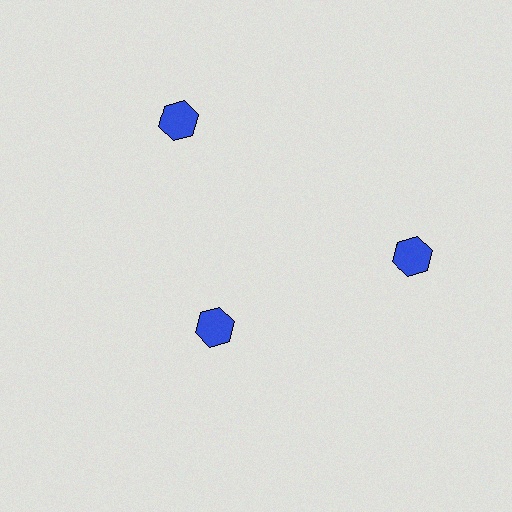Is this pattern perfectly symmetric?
No. The 3 blue hexagons are arranged in a ring, but one element near the 7 o'clock position is pulled inward toward the center, breaking the 3-fold rotational symmetry.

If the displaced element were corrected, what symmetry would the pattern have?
It would have 3-fold rotational symmetry — the pattern would map onto itself every 120 degrees.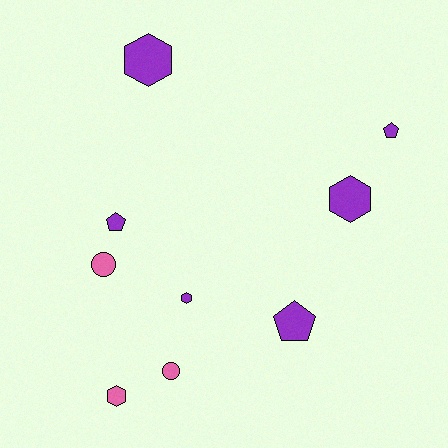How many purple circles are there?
There are no purple circles.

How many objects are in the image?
There are 9 objects.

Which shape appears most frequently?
Hexagon, with 4 objects.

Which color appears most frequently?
Purple, with 6 objects.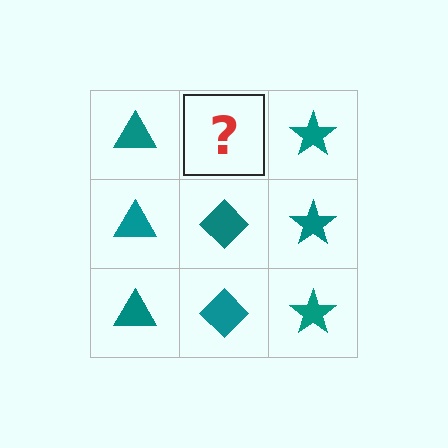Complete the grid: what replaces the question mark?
The question mark should be replaced with a teal diamond.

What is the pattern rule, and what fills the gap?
The rule is that each column has a consistent shape. The gap should be filled with a teal diamond.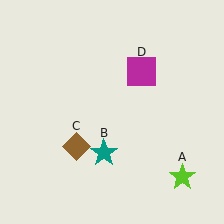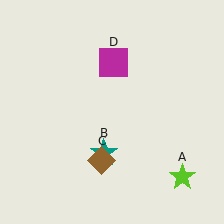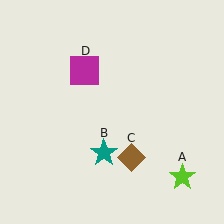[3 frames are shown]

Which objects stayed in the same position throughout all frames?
Lime star (object A) and teal star (object B) remained stationary.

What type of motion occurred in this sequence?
The brown diamond (object C), magenta square (object D) rotated counterclockwise around the center of the scene.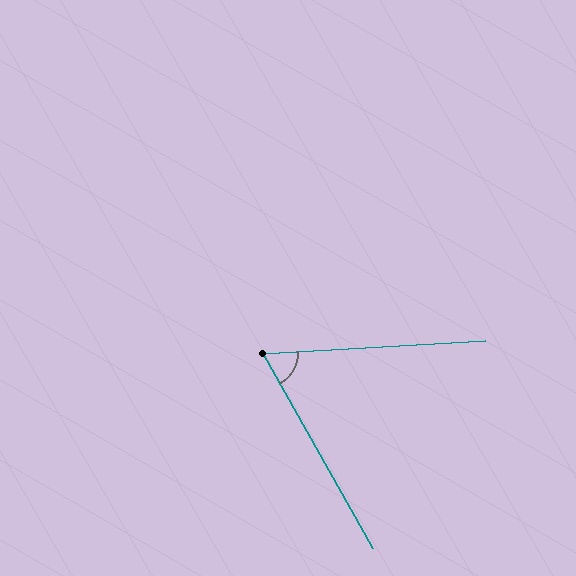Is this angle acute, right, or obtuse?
It is acute.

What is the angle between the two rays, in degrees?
Approximately 64 degrees.